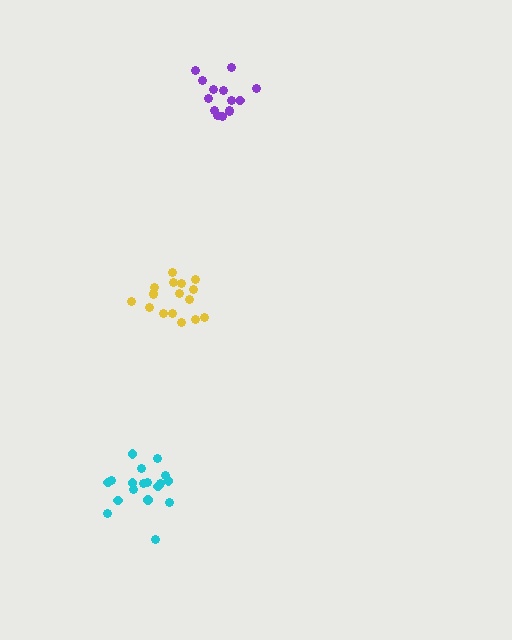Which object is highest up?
The purple cluster is topmost.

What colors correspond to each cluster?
The clusters are colored: cyan, yellow, purple.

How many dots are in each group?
Group 1: 18 dots, Group 2: 17 dots, Group 3: 14 dots (49 total).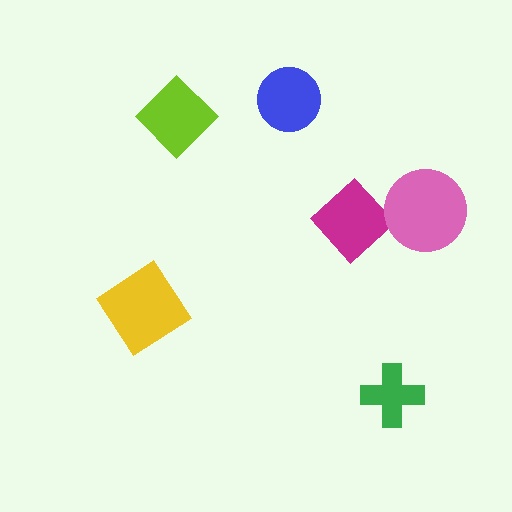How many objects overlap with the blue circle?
0 objects overlap with the blue circle.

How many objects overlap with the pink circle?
1 object overlaps with the pink circle.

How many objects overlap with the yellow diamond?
0 objects overlap with the yellow diamond.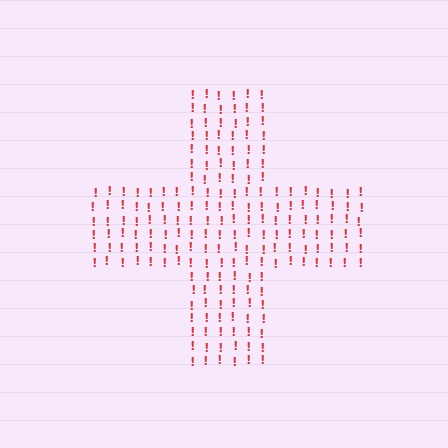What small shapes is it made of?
It is made of small exclamation marks.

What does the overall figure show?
The overall figure shows a cross.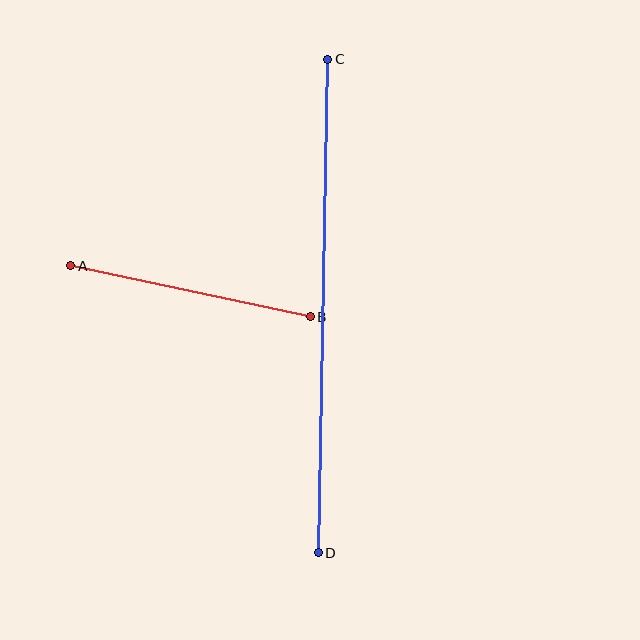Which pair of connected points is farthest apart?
Points C and D are farthest apart.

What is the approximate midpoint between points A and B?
The midpoint is at approximately (190, 291) pixels.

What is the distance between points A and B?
The distance is approximately 245 pixels.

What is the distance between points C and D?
The distance is approximately 494 pixels.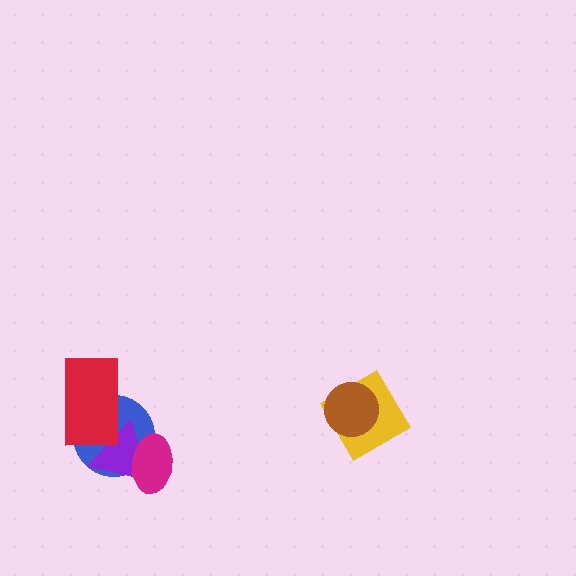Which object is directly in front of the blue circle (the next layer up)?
The purple triangle is directly in front of the blue circle.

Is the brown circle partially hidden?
No, no other shape covers it.